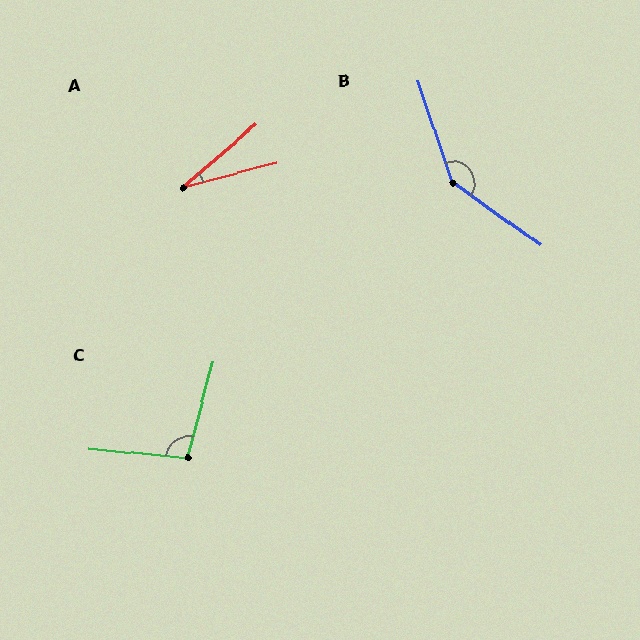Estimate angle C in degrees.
Approximately 99 degrees.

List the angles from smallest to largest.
A (26°), C (99°), B (144°).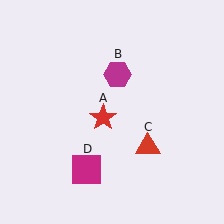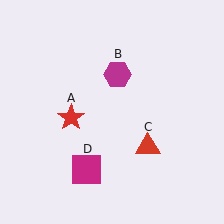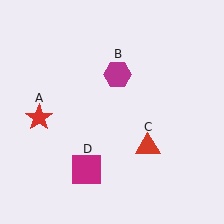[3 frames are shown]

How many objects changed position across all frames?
1 object changed position: red star (object A).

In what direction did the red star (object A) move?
The red star (object A) moved left.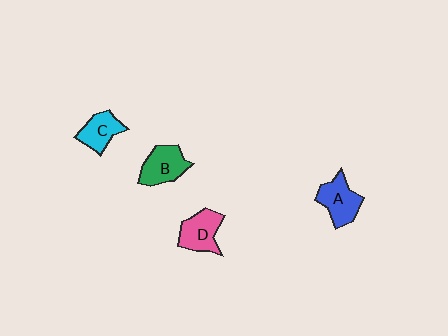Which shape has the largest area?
Shape B (green).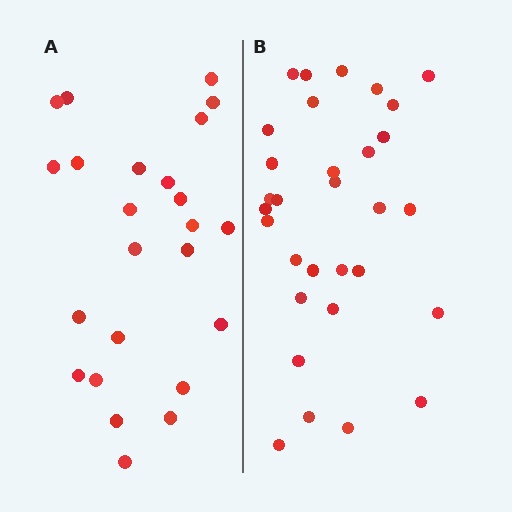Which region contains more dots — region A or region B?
Region B (the right region) has more dots.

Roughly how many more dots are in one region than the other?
Region B has roughly 8 or so more dots than region A.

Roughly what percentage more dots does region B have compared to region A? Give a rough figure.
About 30% more.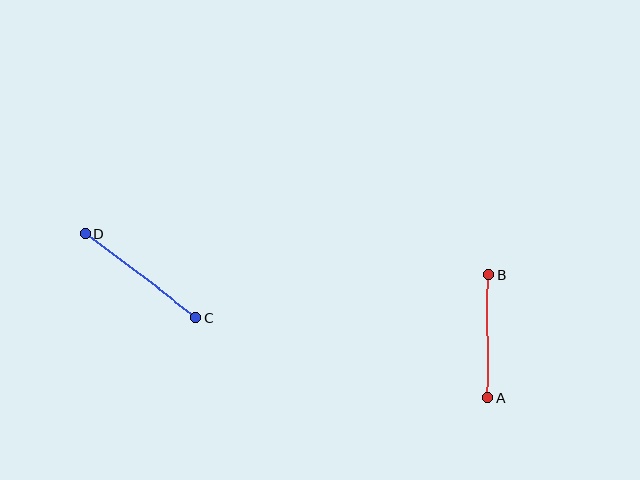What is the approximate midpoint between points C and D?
The midpoint is at approximately (141, 275) pixels.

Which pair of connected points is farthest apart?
Points C and D are farthest apart.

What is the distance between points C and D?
The distance is approximately 139 pixels.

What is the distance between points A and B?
The distance is approximately 123 pixels.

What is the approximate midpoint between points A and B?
The midpoint is at approximately (488, 336) pixels.